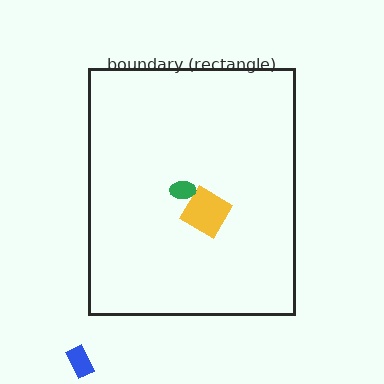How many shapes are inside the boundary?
2 inside, 1 outside.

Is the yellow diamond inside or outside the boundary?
Inside.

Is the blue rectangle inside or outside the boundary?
Outside.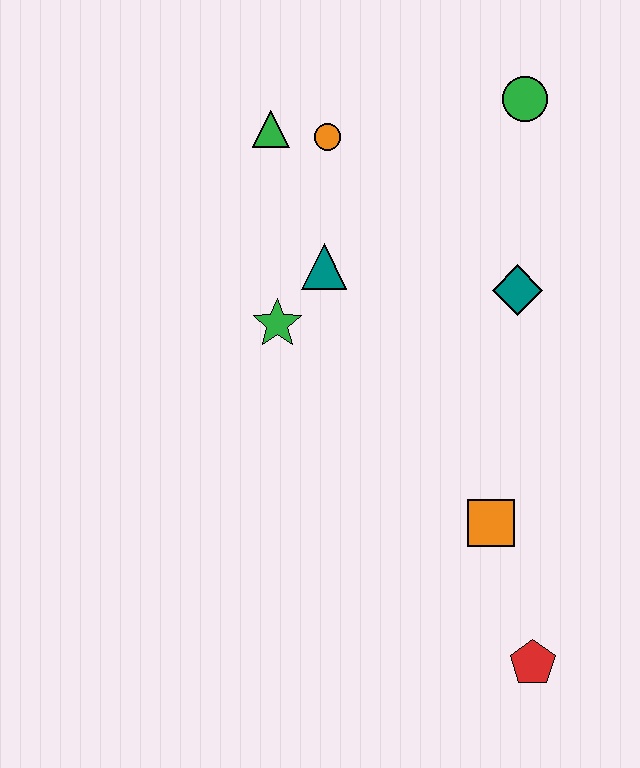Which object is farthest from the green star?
The red pentagon is farthest from the green star.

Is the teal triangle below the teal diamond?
No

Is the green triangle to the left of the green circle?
Yes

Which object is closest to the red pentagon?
The orange square is closest to the red pentagon.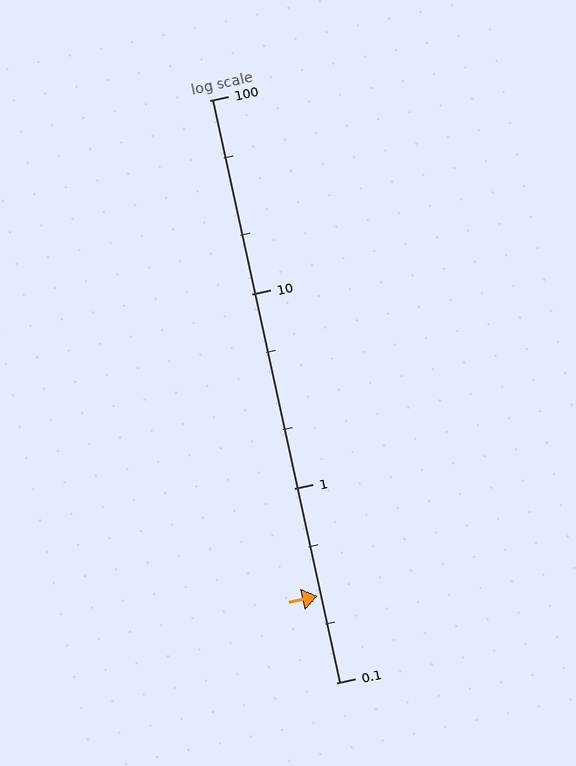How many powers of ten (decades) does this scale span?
The scale spans 3 decades, from 0.1 to 100.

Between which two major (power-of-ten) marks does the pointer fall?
The pointer is between 0.1 and 1.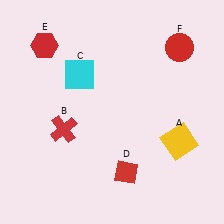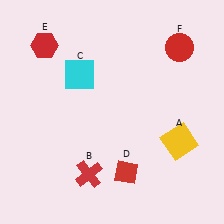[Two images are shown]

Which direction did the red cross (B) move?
The red cross (B) moved down.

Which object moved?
The red cross (B) moved down.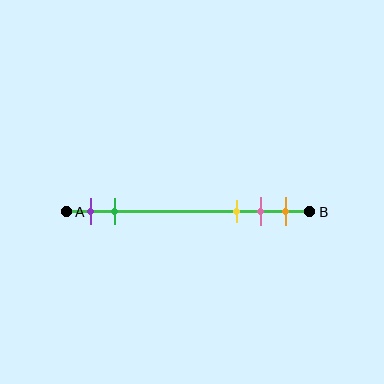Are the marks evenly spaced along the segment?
No, the marks are not evenly spaced.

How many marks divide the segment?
There are 5 marks dividing the segment.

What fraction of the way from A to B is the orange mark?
The orange mark is approximately 90% (0.9) of the way from A to B.